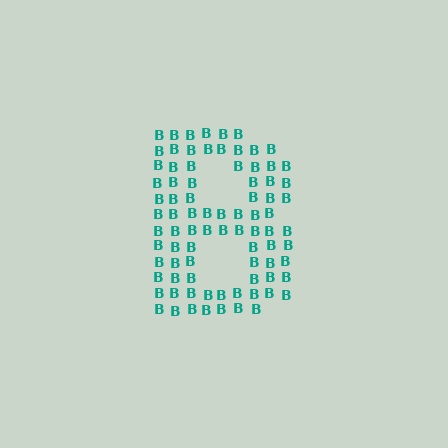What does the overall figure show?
The overall figure shows the letter B.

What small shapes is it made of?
It is made of small letter B's.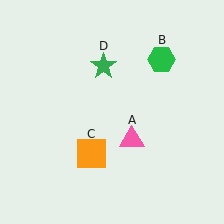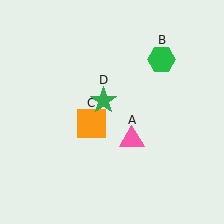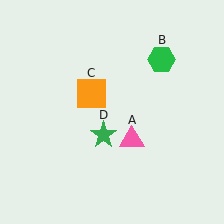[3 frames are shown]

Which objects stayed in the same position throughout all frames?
Pink triangle (object A) and green hexagon (object B) remained stationary.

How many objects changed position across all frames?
2 objects changed position: orange square (object C), green star (object D).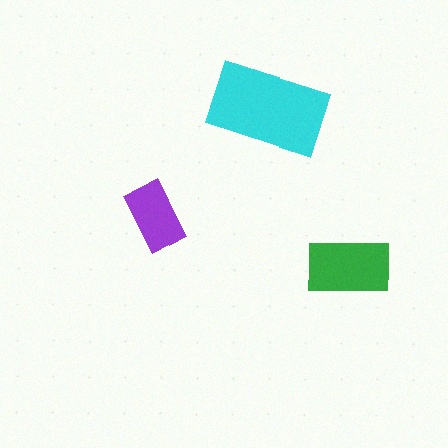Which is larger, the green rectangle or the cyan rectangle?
The cyan one.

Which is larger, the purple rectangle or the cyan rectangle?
The cyan one.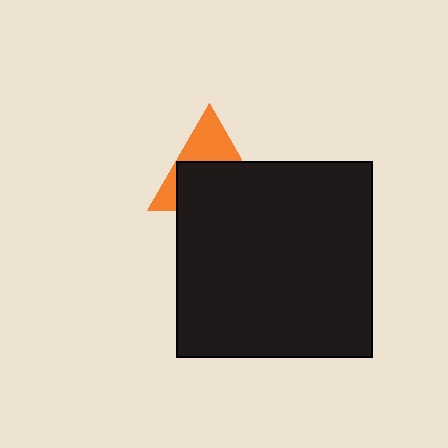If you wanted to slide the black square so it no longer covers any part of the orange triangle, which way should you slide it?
Slide it down — that is the most direct way to separate the two shapes.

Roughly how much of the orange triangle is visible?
A small part of it is visible (roughly 40%).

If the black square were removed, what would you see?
You would see the complete orange triangle.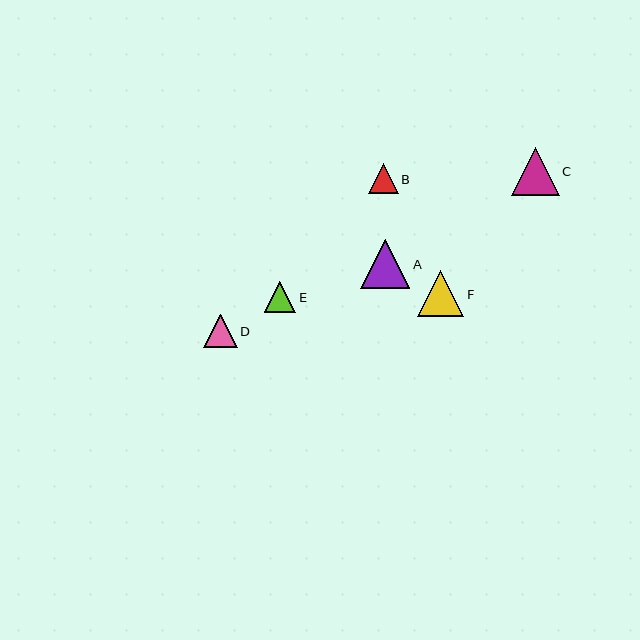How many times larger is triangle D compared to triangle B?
Triangle D is approximately 1.1 times the size of triangle B.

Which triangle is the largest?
Triangle A is the largest with a size of approximately 49 pixels.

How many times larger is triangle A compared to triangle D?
Triangle A is approximately 1.5 times the size of triangle D.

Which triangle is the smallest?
Triangle B is the smallest with a size of approximately 30 pixels.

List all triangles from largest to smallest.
From largest to smallest: A, C, F, D, E, B.